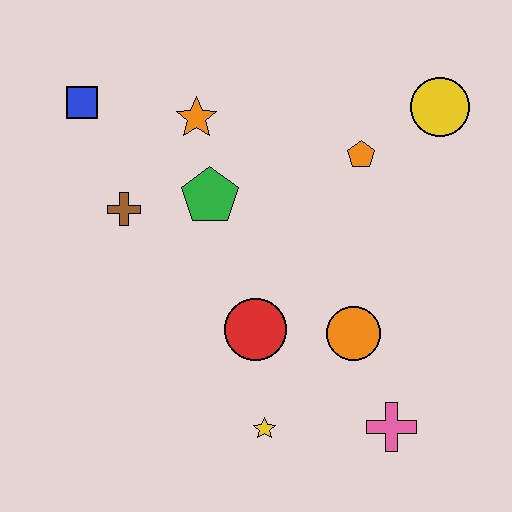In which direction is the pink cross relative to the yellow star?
The pink cross is to the right of the yellow star.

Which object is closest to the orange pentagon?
The yellow circle is closest to the orange pentagon.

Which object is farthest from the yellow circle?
The yellow star is farthest from the yellow circle.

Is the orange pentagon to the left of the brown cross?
No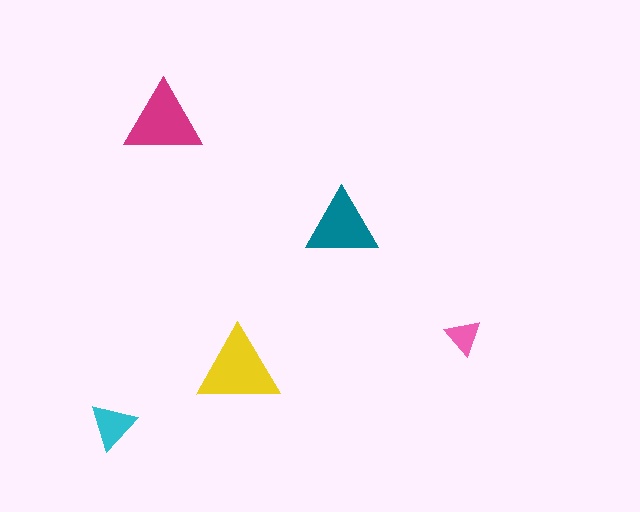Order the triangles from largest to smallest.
the yellow one, the magenta one, the teal one, the cyan one, the pink one.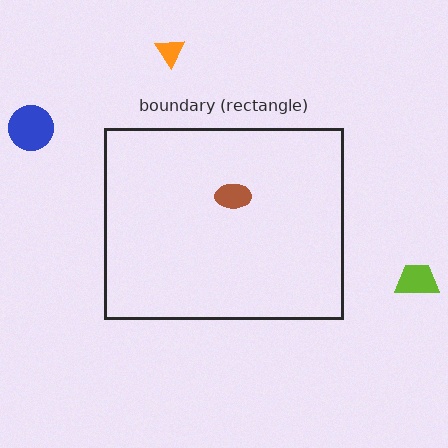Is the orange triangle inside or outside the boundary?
Outside.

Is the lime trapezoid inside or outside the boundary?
Outside.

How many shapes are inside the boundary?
1 inside, 3 outside.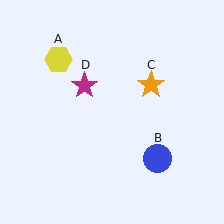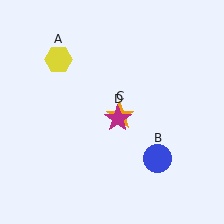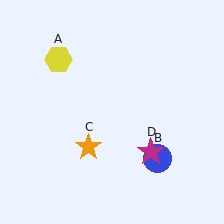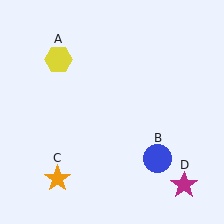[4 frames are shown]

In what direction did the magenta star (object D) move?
The magenta star (object D) moved down and to the right.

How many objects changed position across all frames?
2 objects changed position: orange star (object C), magenta star (object D).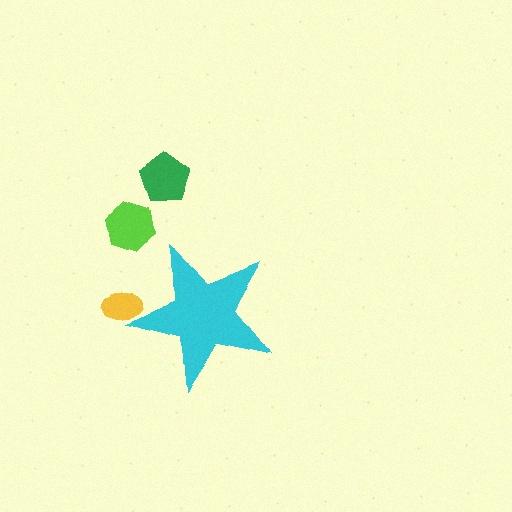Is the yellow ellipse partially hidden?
Yes, the yellow ellipse is partially hidden behind the cyan star.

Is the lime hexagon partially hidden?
No, the lime hexagon is fully visible.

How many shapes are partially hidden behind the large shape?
1 shape is partially hidden.